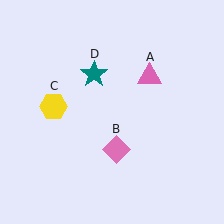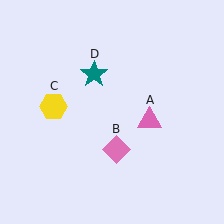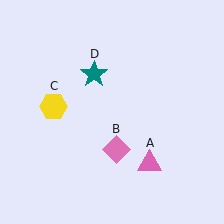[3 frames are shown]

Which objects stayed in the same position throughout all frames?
Pink diamond (object B) and yellow hexagon (object C) and teal star (object D) remained stationary.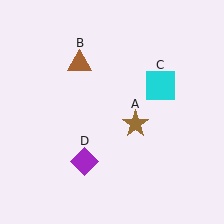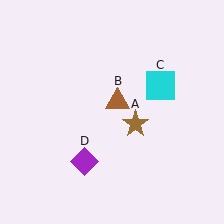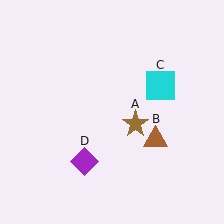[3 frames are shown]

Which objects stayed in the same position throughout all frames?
Brown star (object A) and cyan square (object C) and purple diamond (object D) remained stationary.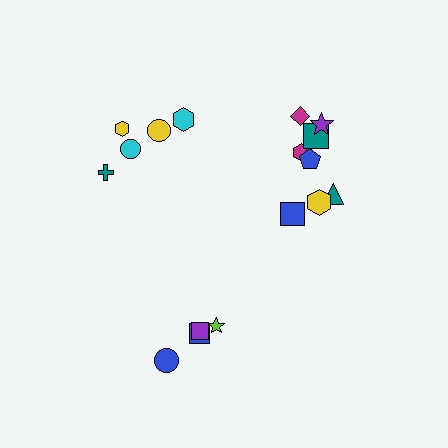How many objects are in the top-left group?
There are 5 objects.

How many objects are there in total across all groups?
There are 17 objects.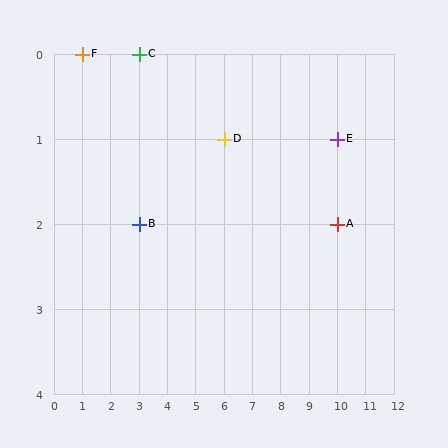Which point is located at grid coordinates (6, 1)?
Point D is at (6, 1).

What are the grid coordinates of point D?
Point D is at grid coordinates (6, 1).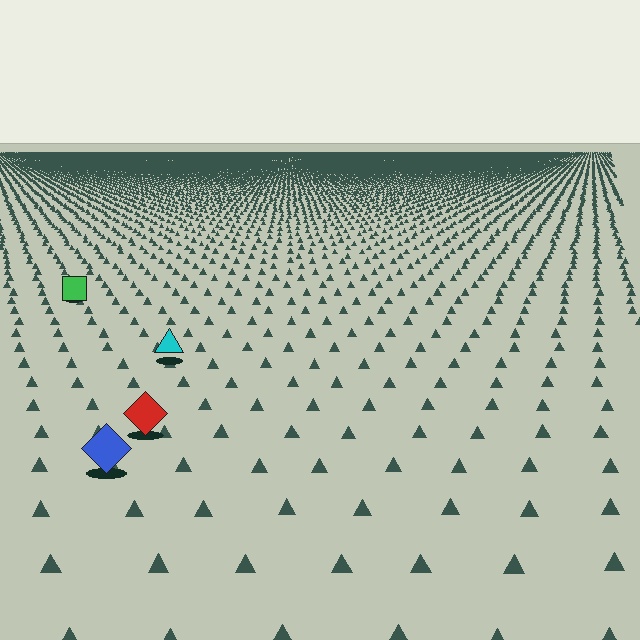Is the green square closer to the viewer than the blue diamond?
No. The blue diamond is closer — you can tell from the texture gradient: the ground texture is coarser near it.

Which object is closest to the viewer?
The blue diamond is closest. The texture marks near it are larger and more spread out.